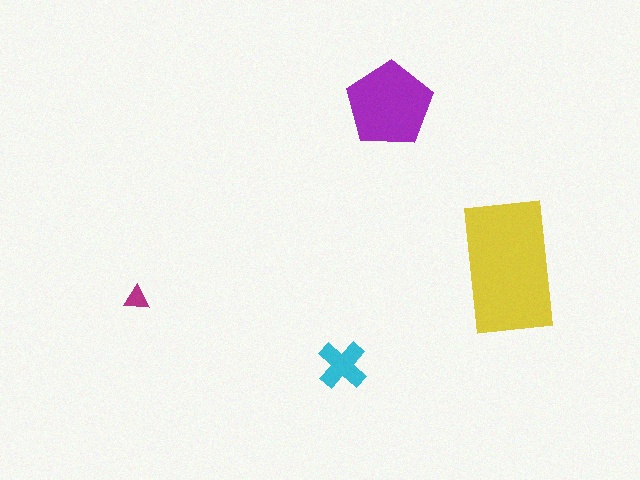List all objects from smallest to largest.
The magenta triangle, the cyan cross, the purple pentagon, the yellow rectangle.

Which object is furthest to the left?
The magenta triangle is leftmost.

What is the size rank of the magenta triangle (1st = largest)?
4th.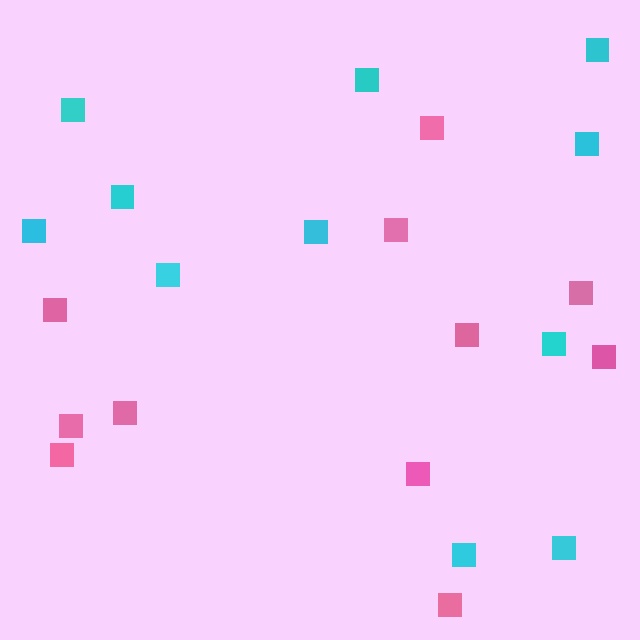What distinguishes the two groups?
There are 2 groups: one group of pink squares (11) and one group of cyan squares (11).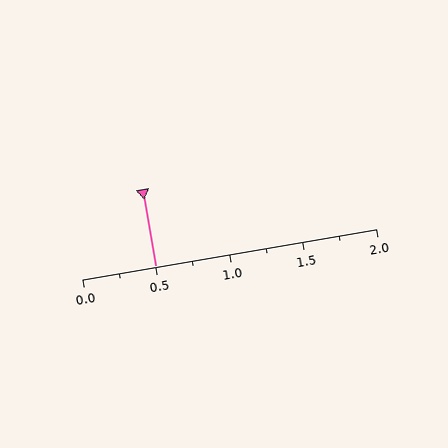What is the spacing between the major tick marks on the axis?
The major ticks are spaced 0.5 apart.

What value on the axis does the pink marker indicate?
The marker indicates approximately 0.5.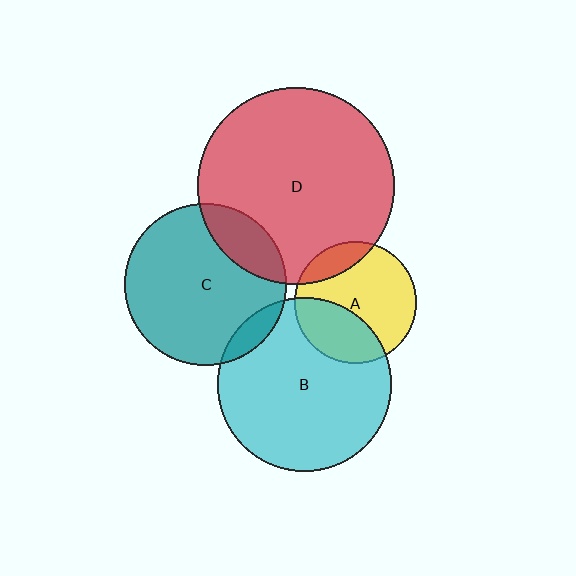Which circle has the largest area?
Circle D (red).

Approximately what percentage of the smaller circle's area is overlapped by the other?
Approximately 15%.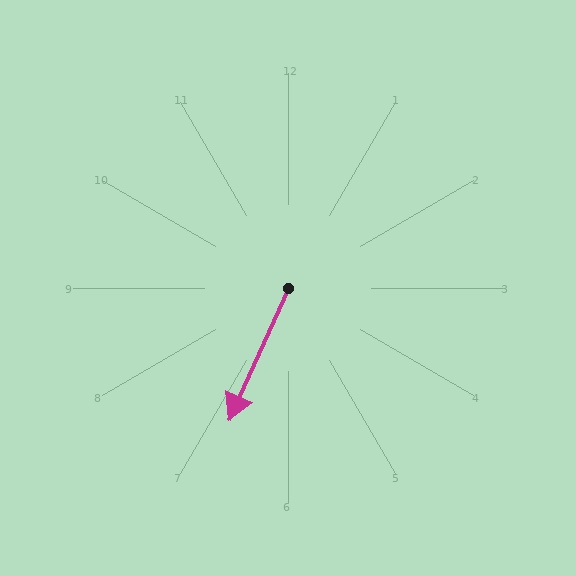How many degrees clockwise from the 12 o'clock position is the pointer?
Approximately 204 degrees.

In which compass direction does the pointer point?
Southwest.